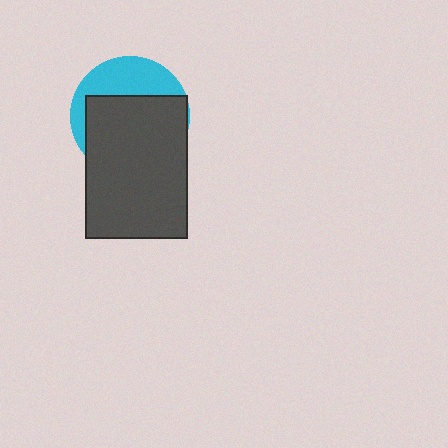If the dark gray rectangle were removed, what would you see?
You would see the complete cyan circle.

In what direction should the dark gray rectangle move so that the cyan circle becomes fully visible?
The dark gray rectangle should move down. That is the shortest direction to clear the overlap and leave the cyan circle fully visible.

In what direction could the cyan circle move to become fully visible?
The cyan circle could move up. That would shift it out from behind the dark gray rectangle entirely.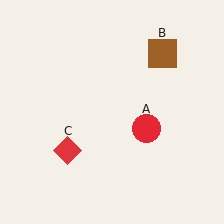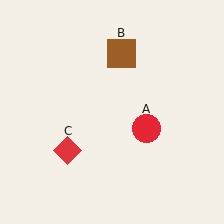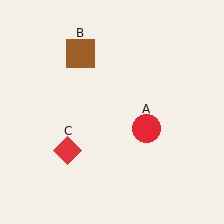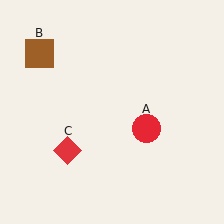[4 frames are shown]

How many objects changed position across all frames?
1 object changed position: brown square (object B).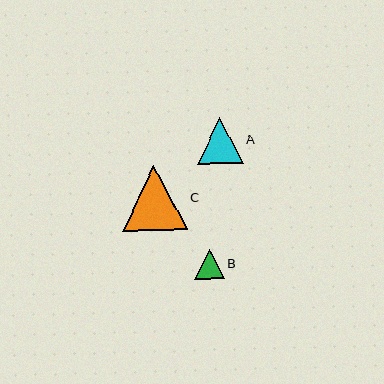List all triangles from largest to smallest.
From largest to smallest: C, A, B.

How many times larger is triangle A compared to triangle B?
Triangle A is approximately 1.5 times the size of triangle B.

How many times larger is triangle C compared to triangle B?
Triangle C is approximately 2.2 times the size of triangle B.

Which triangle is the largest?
Triangle C is the largest with a size of approximately 65 pixels.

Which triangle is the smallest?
Triangle B is the smallest with a size of approximately 30 pixels.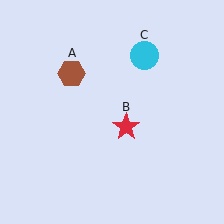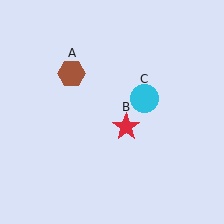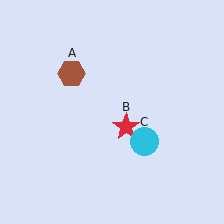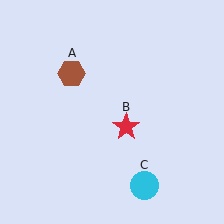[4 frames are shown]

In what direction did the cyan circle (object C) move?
The cyan circle (object C) moved down.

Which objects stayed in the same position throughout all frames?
Brown hexagon (object A) and red star (object B) remained stationary.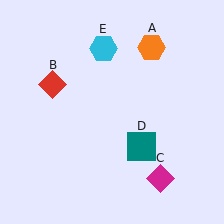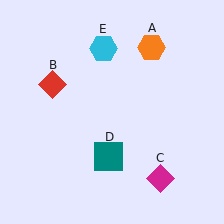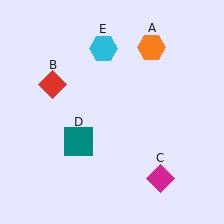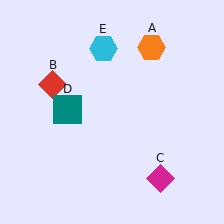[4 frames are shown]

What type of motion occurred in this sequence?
The teal square (object D) rotated clockwise around the center of the scene.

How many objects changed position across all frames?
1 object changed position: teal square (object D).